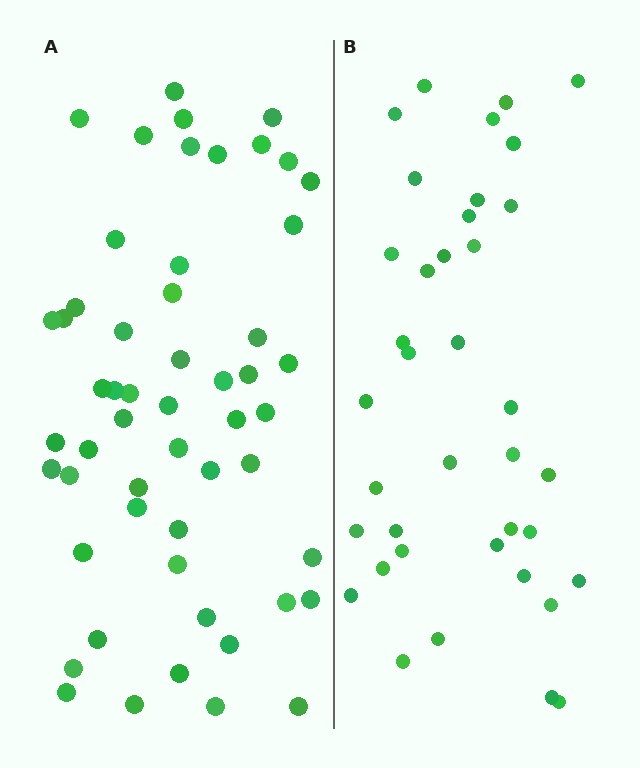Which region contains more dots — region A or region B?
Region A (the left region) has more dots.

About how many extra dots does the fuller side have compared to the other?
Region A has approximately 15 more dots than region B.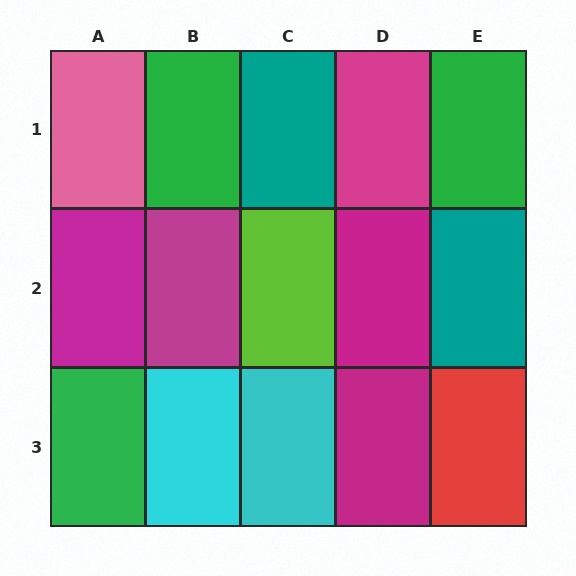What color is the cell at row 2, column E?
Teal.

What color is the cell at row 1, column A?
Pink.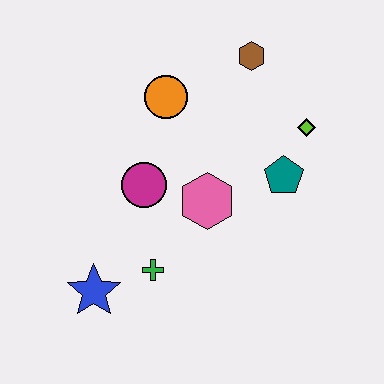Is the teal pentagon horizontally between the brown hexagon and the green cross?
No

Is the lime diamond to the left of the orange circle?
No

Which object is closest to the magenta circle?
The pink hexagon is closest to the magenta circle.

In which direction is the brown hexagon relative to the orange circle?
The brown hexagon is to the right of the orange circle.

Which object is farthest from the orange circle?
The blue star is farthest from the orange circle.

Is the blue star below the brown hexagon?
Yes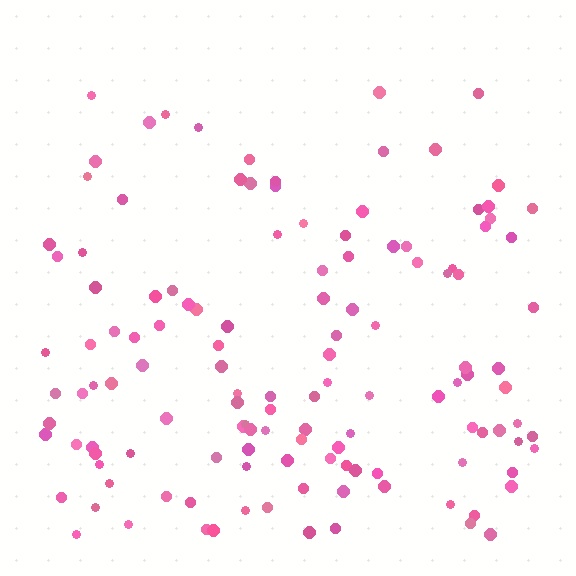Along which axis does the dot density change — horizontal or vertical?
Vertical.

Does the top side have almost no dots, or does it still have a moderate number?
Still a moderate number, just noticeably fewer than the bottom.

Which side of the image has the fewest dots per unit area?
The top.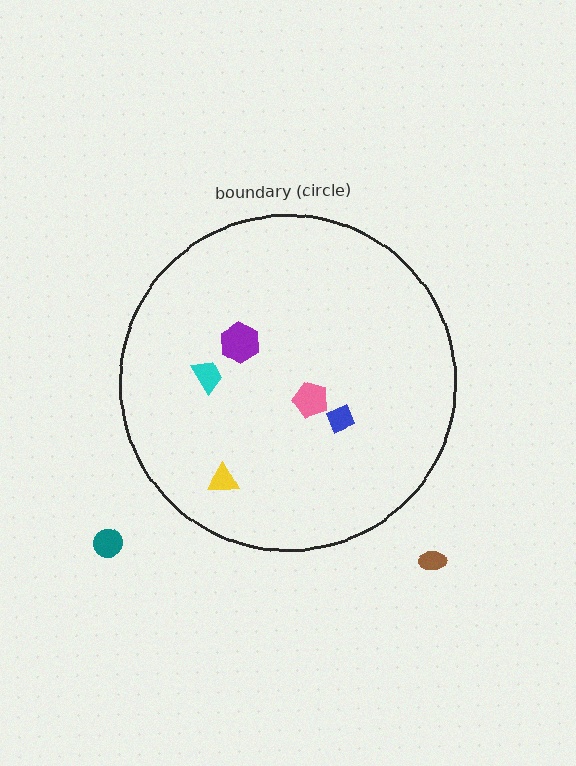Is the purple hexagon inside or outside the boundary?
Inside.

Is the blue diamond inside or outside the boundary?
Inside.